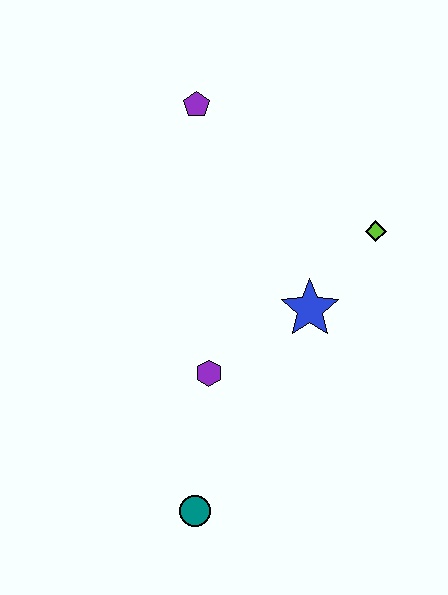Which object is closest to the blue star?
The lime diamond is closest to the blue star.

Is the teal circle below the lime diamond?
Yes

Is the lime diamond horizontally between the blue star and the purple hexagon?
No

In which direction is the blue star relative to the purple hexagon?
The blue star is to the right of the purple hexagon.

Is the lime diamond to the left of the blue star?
No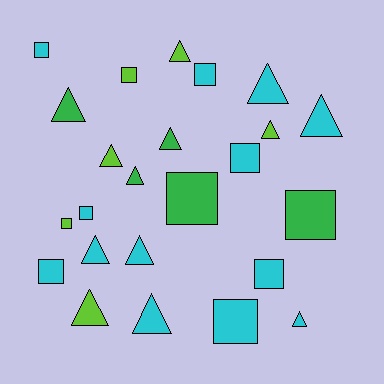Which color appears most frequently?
Cyan, with 13 objects.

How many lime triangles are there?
There are 4 lime triangles.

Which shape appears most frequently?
Triangle, with 13 objects.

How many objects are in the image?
There are 24 objects.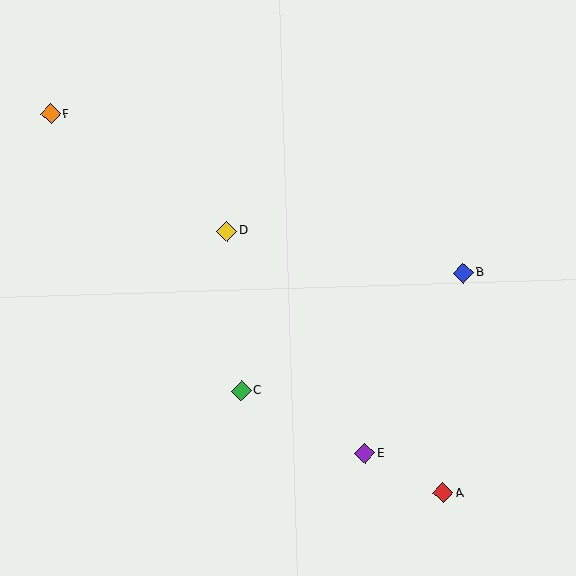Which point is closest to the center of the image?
Point D at (227, 231) is closest to the center.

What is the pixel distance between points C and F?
The distance between C and F is 336 pixels.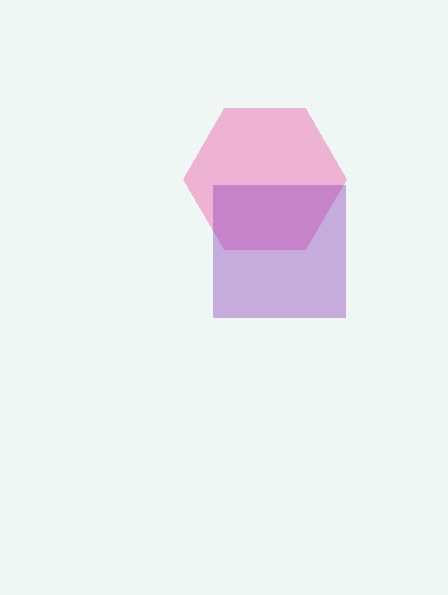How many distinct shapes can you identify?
There are 2 distinct shapes: a pink hexagon, a purple square.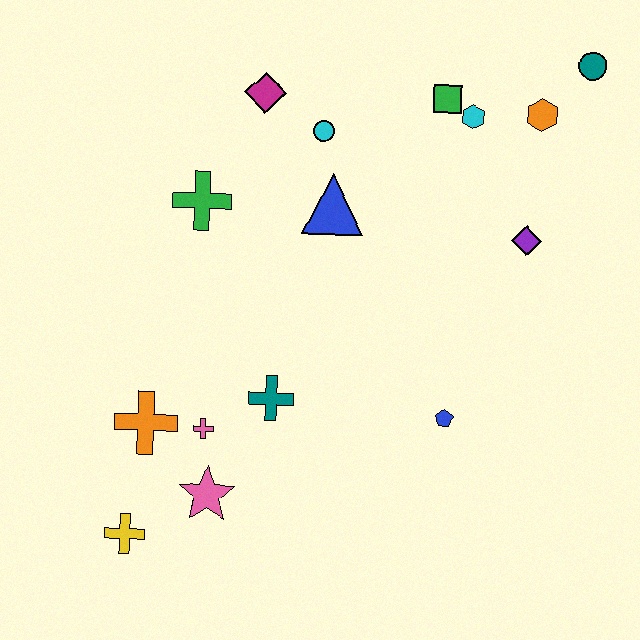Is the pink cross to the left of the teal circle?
Yes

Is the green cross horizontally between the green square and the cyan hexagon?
No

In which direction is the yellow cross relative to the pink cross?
The yellow cross is below the pink cross.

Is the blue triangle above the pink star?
Yes